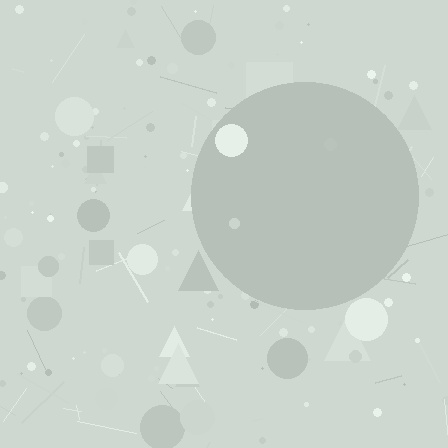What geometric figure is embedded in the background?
A circle is embedded in the background.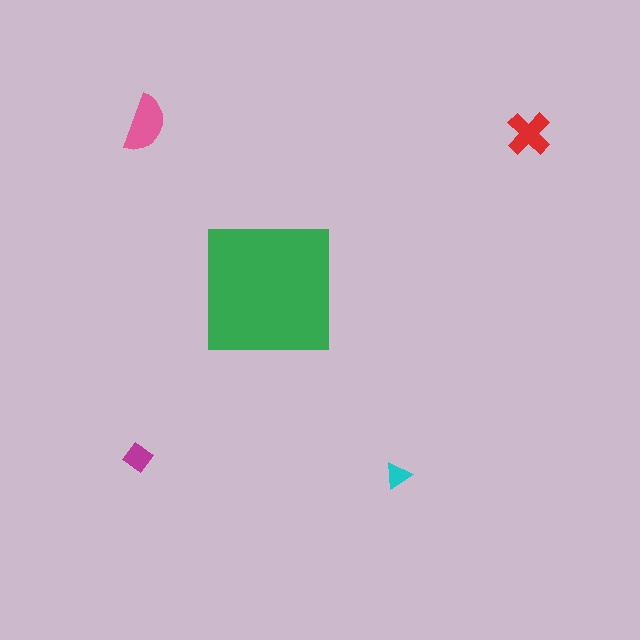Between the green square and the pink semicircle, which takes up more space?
The green square.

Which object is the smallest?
The cyan triangle.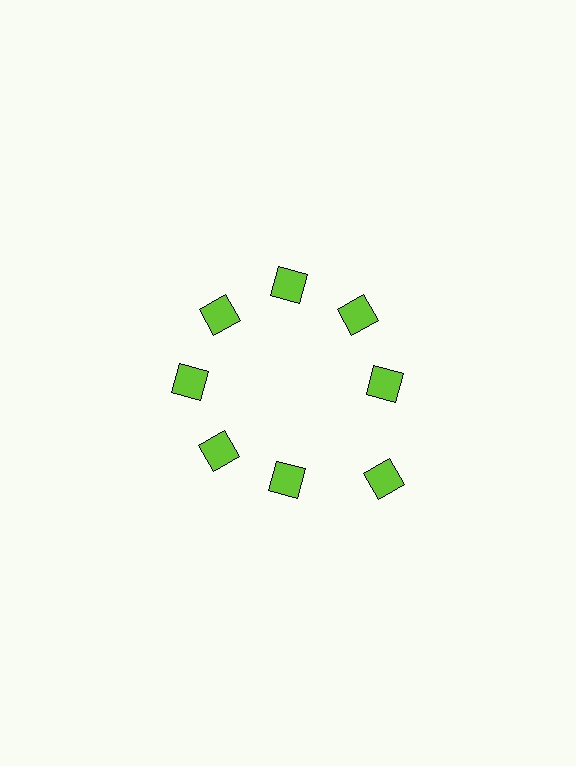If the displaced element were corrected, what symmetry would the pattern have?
It would have 8-fold rotational symmetry — the pattern would map onto itself every 45 degrees.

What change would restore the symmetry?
The symmetry would be restored by moving it inward, back onto the ring so that all 8 diamonds sit at equal angles and equal distance from the center.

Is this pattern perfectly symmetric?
No. The 8 lime diamonds are arranged in a ring, but one element near the 4 o'clock position is pushed outward from the center, breaking the 8-fold rotational symmetry.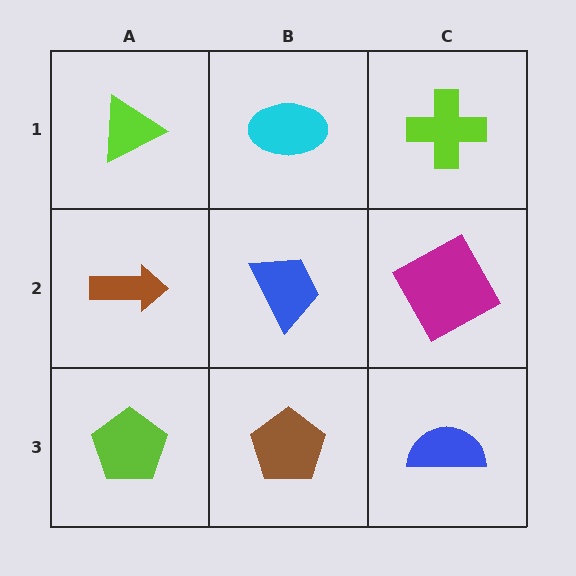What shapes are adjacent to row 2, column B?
A cyan ellipse (row 1, column B), a brown pentagon (row 3, column B), a brown arrow (row 2, column A), a magenta square (row 2, column C).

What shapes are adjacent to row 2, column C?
A lime cross (row 1, column C), a blue semicircle (row 3, column C), a blue trapezoid (row 2, column B).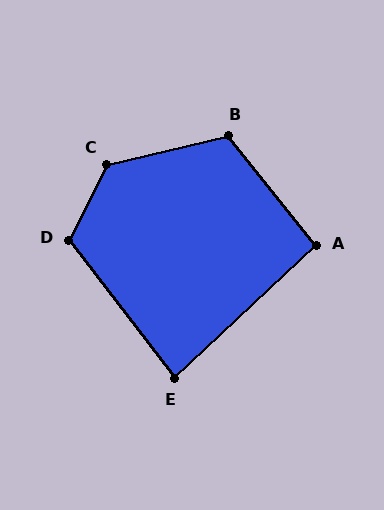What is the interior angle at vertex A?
Approximately 94 degrees (approximately right).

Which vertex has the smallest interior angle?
E, at approximately 85 degrees.